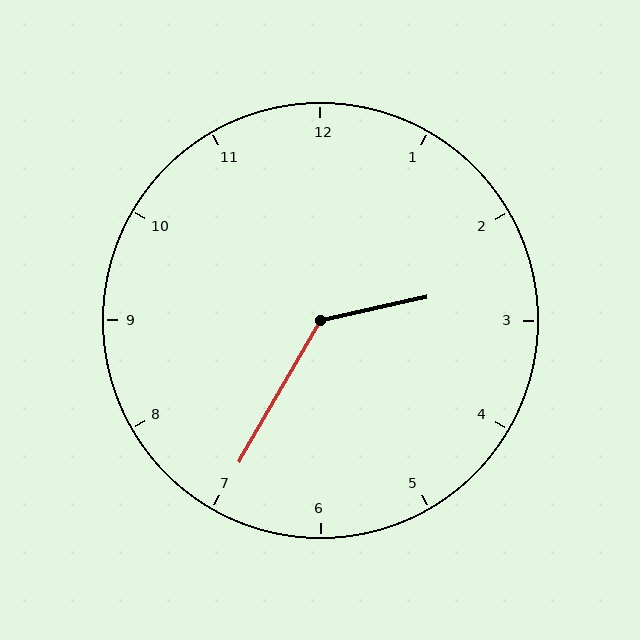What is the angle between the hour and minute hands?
Approximately 132 degrees.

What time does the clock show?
2:35.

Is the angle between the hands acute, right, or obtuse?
It is obtuse.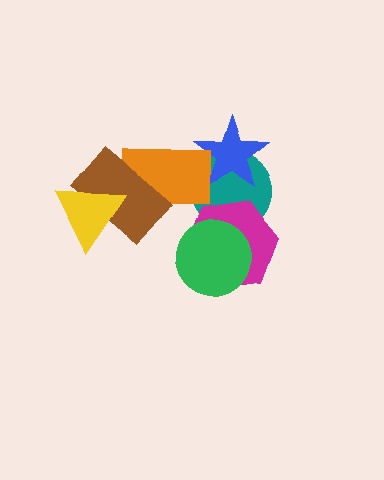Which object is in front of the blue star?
The orange rectangle is in front of the blue star.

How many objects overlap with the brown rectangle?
2 objects overlap with the brown rectangle.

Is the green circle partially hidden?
No, no other shape covers it.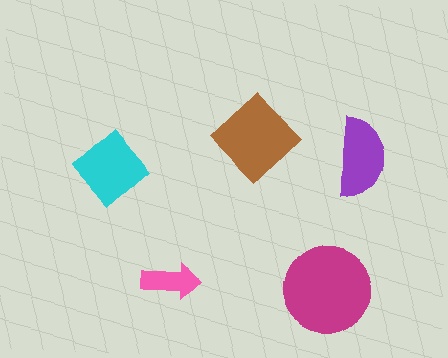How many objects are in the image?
There are 5 objects in the image.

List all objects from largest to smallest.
The magenta circle, the brown diamond, the cyan diamond, the purple semicircle, the pink arrow.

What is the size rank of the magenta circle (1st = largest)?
1st.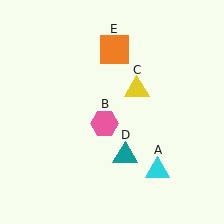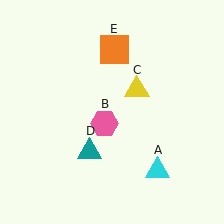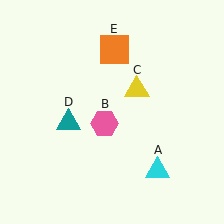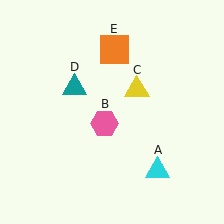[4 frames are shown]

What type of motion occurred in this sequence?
The teal triangle (object D) rotated clockwise around the center of the scene.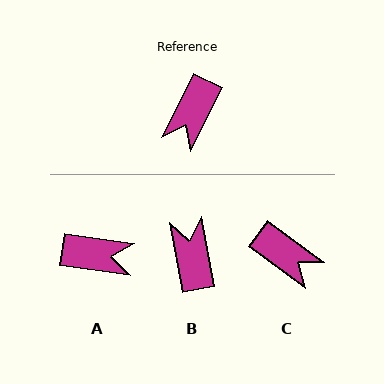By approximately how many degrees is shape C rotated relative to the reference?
Approximately 80 degrees counter-clockwise.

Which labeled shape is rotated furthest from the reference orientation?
B, about 143 degrees away.